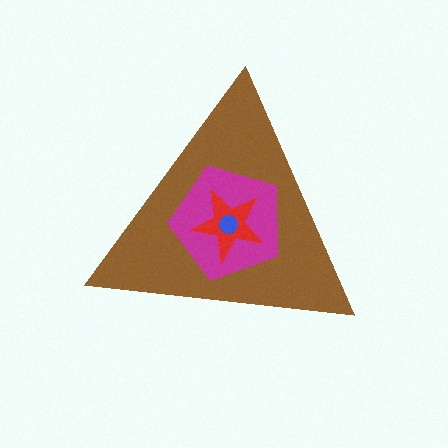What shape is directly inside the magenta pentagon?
The red star.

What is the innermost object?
The blue circle.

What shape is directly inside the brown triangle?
The magenta pentagon.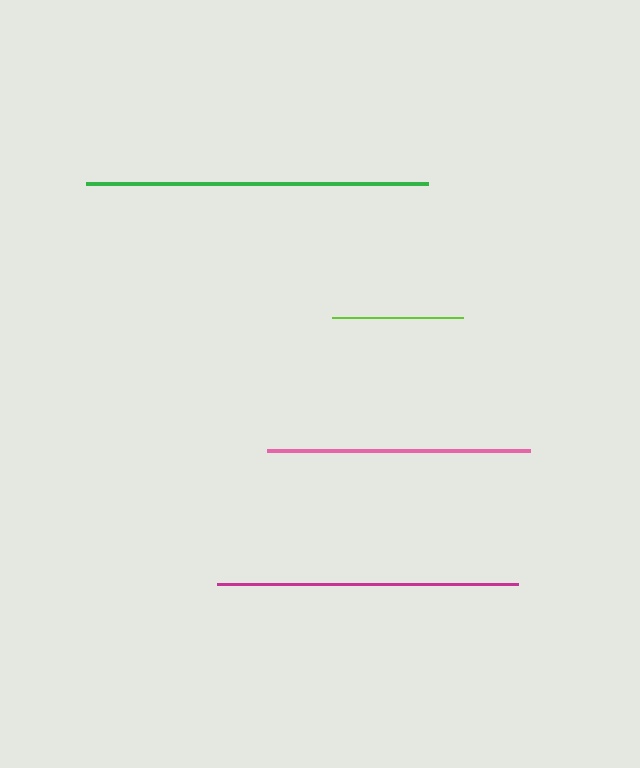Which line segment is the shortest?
The lime line is the shortest at approximately 131 pixels.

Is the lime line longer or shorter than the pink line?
The pink line is longer than the lime line.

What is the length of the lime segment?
The lime segment is approximately 131 pixels long.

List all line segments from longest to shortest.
From longest to shortest: green, magenta, pink, lime.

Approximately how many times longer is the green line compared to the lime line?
The green line is approximately 2.6 times the length of the lime line.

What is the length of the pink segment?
The pink segment is approximately 263 pixels long.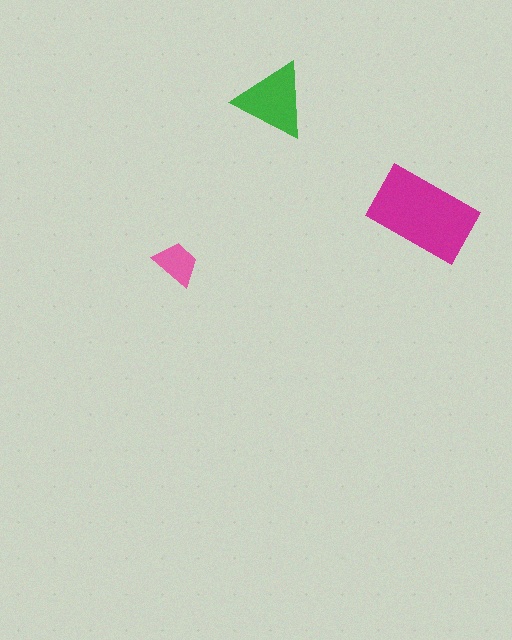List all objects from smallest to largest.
The pink trapezoid, the green triangle, the magenta rectangle.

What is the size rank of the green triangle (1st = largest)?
2nd.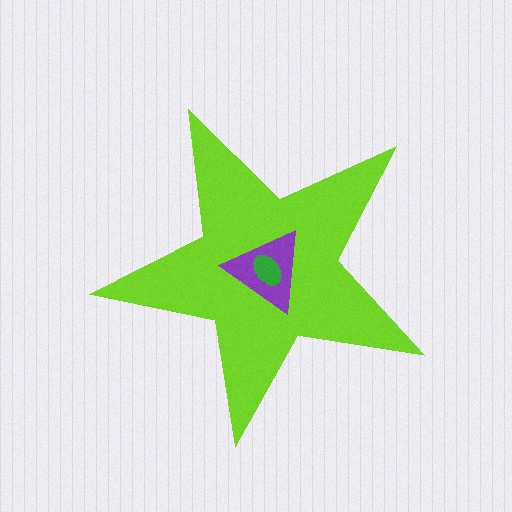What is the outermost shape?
The lime star.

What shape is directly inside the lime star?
The purple triangle.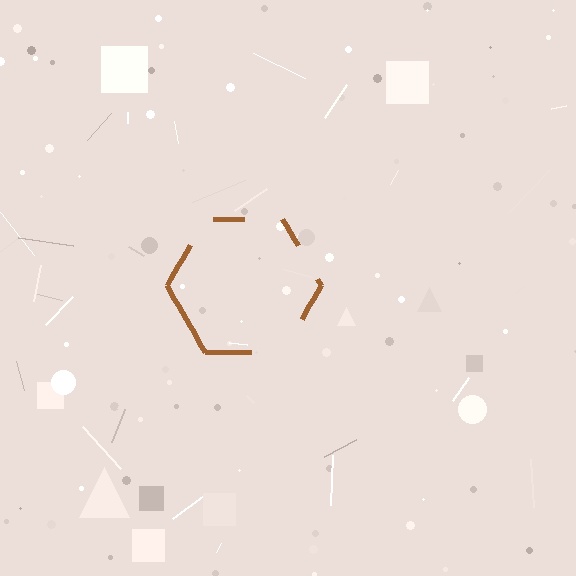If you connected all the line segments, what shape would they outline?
They would outline a hexagon.